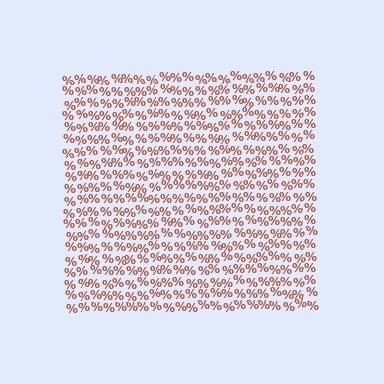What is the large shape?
The large shape is a square.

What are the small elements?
The small elements are percent signs.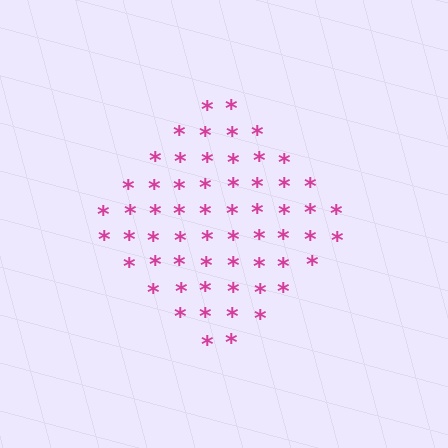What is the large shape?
The large shape is a diamond.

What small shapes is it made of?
It is made of small asterisks.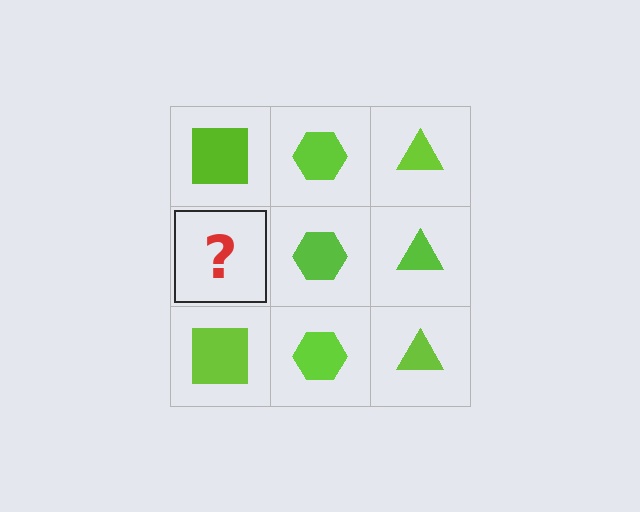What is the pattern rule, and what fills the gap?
The rule is that each column has a consistent shape. The gap should be filled with a lime square.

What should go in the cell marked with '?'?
The missing cell should contain a lime square.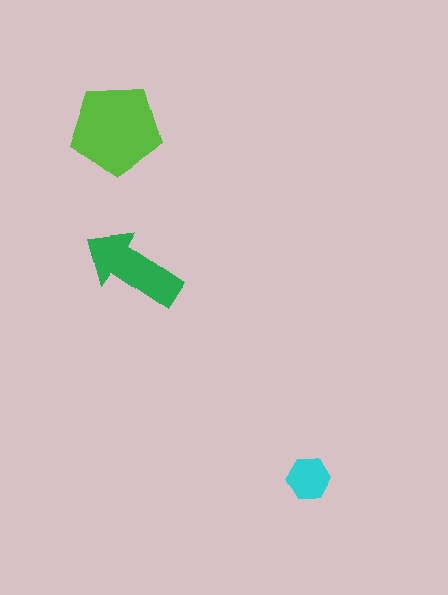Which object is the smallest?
The cyan hexagon.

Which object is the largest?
The lime pentagon.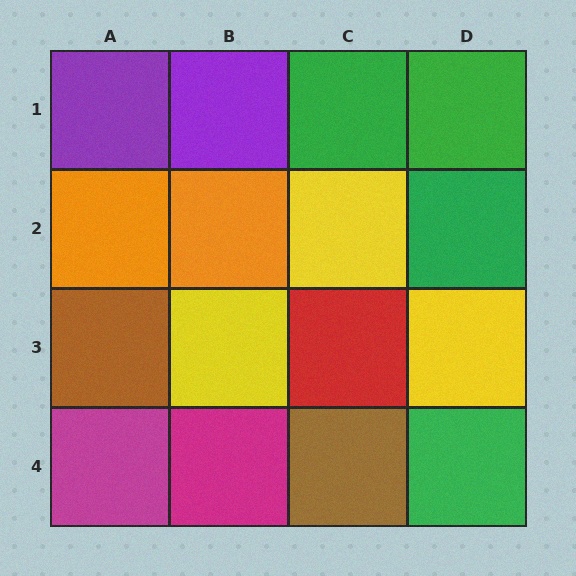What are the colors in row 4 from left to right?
Magenta, magenta, brown, green.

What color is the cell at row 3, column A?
Brown.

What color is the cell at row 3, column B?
Yellow.